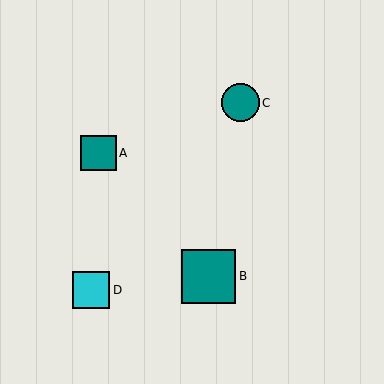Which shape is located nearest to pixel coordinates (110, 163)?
The teal square (labeled A) at (98, 153) is nearest to that location.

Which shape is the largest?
The teal square (labeled B) is the largest.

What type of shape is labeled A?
Shape A is a teal square.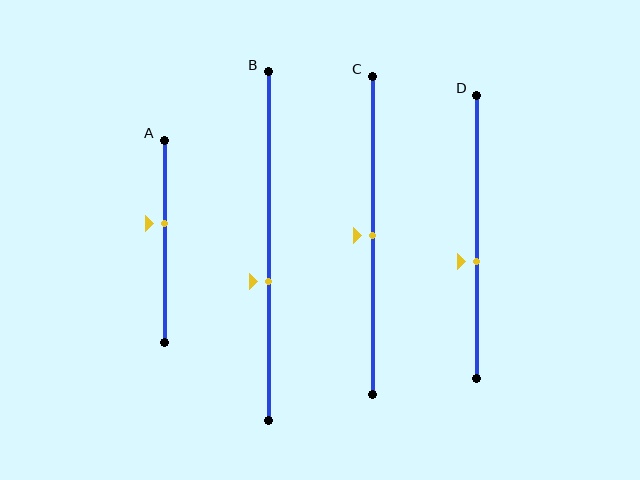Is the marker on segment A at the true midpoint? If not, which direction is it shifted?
No, the marker on segment A is shifted upward by about 9% of the segment length.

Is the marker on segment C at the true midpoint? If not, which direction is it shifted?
Yes, the marker on segment C is at the true midpoint.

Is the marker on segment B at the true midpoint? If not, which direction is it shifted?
No, the marker on segment B is shifted downward by about 10% of the segment length.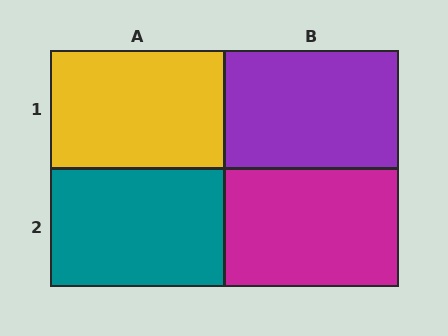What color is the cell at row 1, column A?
Yellow.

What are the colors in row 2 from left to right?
Teal, magenta.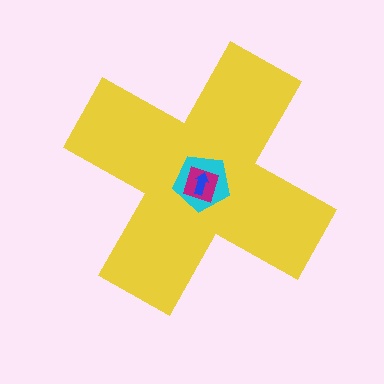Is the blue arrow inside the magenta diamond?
Yes.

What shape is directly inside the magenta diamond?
The blue arrow.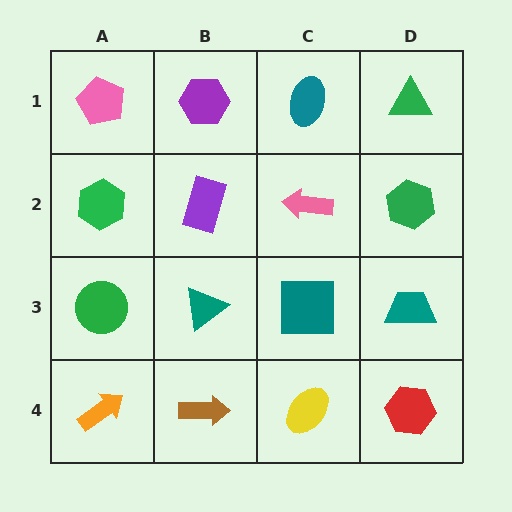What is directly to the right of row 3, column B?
A teal square.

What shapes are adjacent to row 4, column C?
A teal square (row 3, column C), a brown arrow (row 4, column B), a red hexagon (row 4, column D).